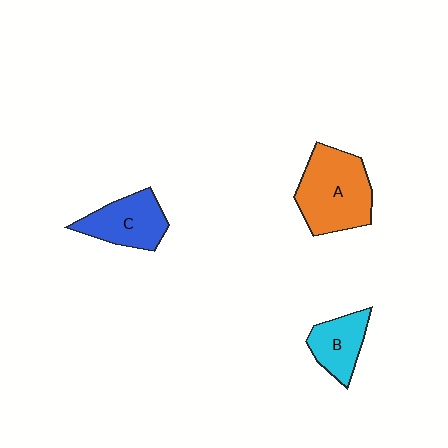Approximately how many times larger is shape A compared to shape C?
Approximately 1.5 times.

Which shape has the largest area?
Shape A (orange).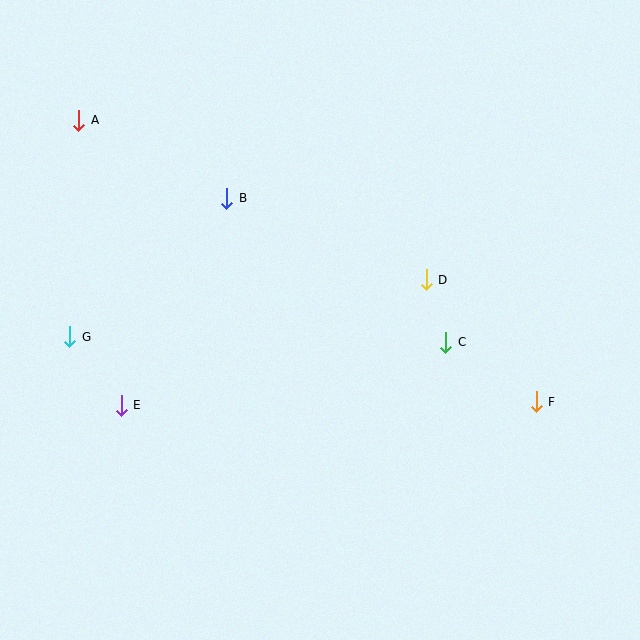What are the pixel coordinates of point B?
Point B is at (227, 198).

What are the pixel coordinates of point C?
Point C is at (446, 342).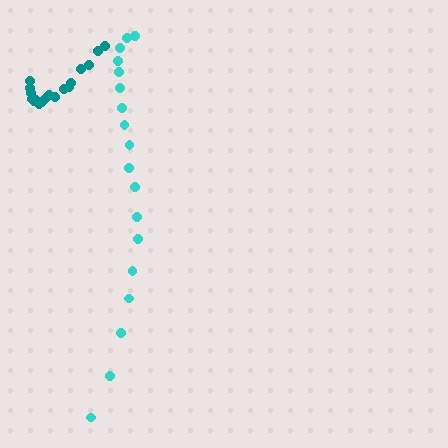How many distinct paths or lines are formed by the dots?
There are 2 distinct paths.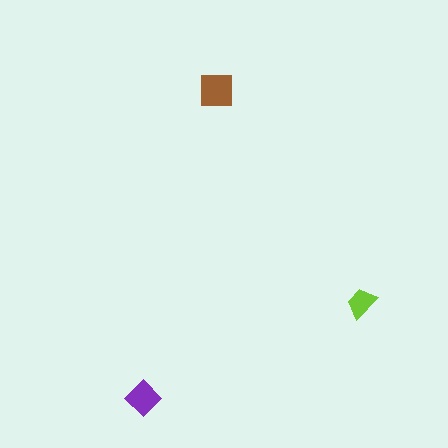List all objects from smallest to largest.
The lime trapezoid, the purple diamond, the brown square.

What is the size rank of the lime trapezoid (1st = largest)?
3rd.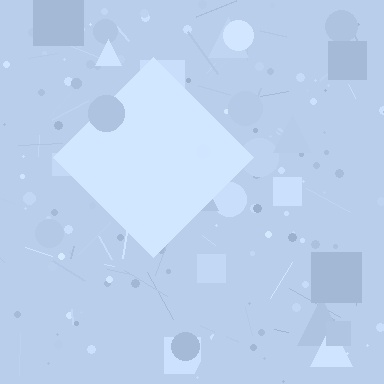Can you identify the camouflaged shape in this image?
The camouflaged shape is a diamond.